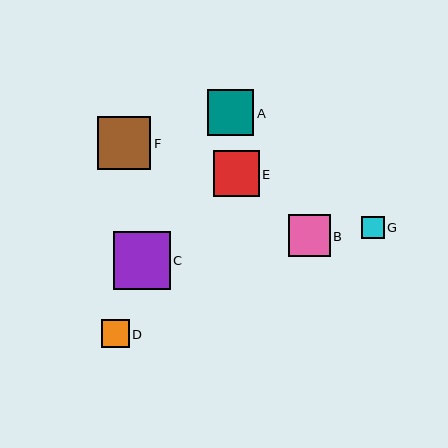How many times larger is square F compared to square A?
Square F is approximately 1.2 times the size of square A.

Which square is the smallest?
Square G is the smallest with a size of approximately 22 pixels.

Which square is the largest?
Square C is the largest with a size of approximately 57 pixels.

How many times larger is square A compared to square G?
Square A is approximately 2.1 times the size of square G.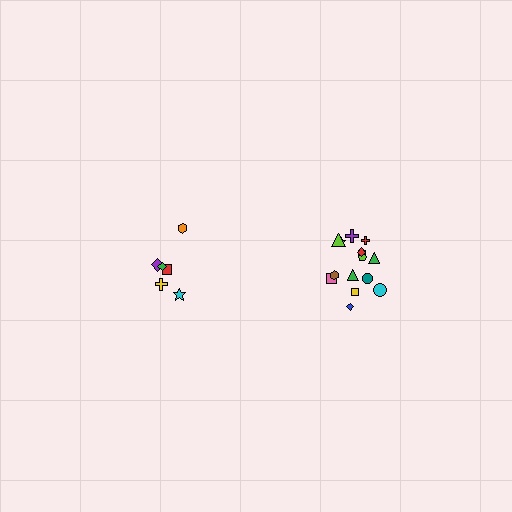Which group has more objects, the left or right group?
The right group.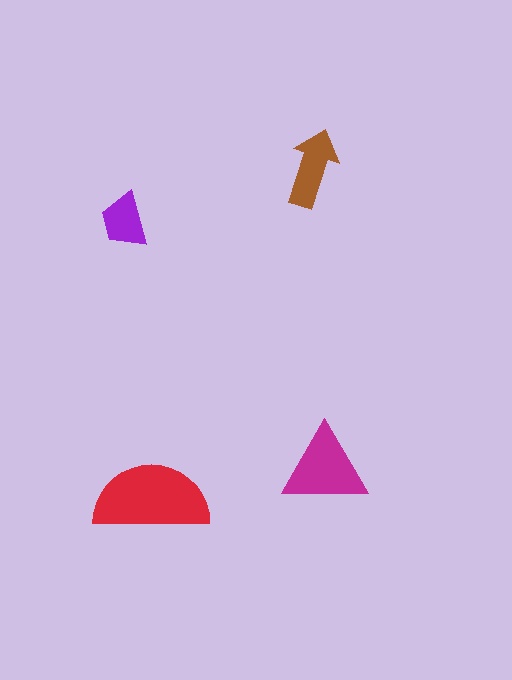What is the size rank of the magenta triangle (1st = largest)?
2nd.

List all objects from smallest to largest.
The purple trapezoid, the brown arrow, the magenta triangle, the red semicircle.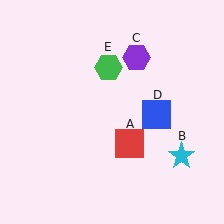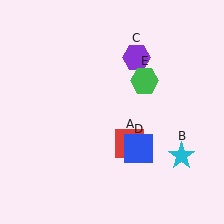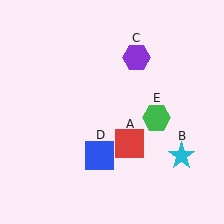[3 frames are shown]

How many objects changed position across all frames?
2 objects changed position: blue square (object D), green hexagon (object E).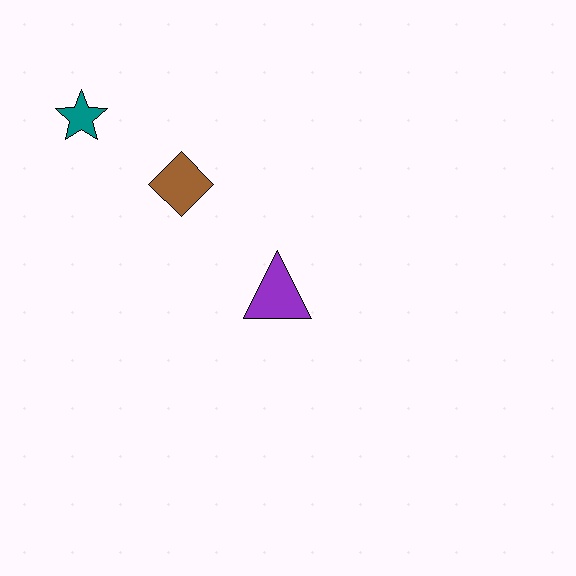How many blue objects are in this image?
There are no blue objects.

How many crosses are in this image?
There are no crosses.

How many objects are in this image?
There are 3 objects.